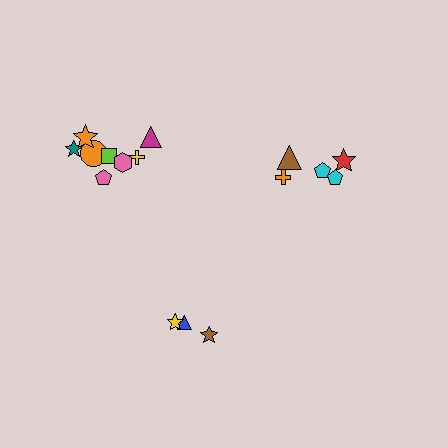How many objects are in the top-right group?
There are 5 objects.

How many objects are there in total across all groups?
There are 16 objects.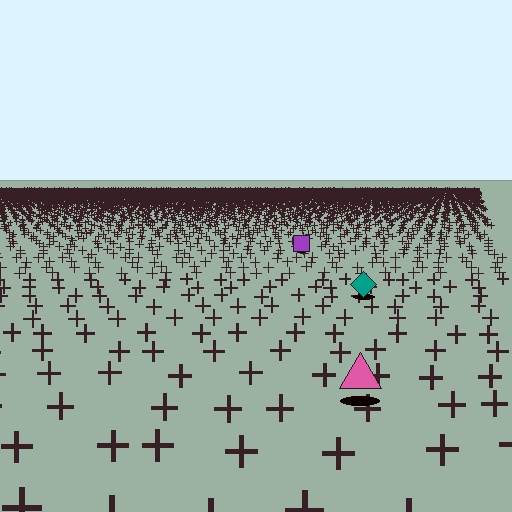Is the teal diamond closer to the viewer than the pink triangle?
No. The pink triangle is closer — you can tell from the texture gradient: the ground texture is coarser near it.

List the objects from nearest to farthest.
From nearest to farthest: the pink triangle, the teal diamond, the purple square.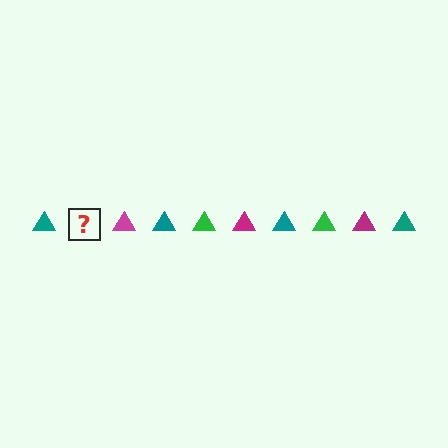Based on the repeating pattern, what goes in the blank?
The blank should be a green triangle.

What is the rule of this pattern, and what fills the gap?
The rule is that the pattern cycles through teal, green, magenta triangles. The gap should be filled with a green triangle.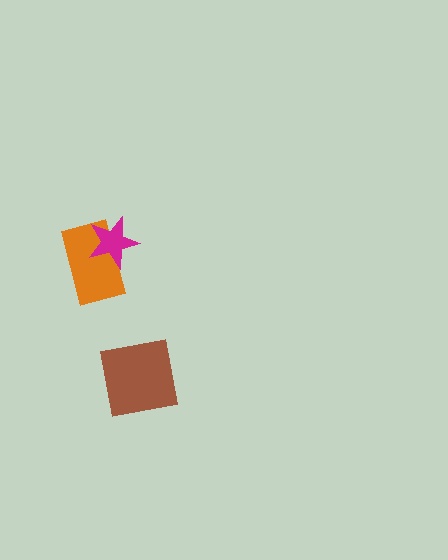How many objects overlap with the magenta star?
1 object overlaps with the magenta star.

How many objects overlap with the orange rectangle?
1 object overlaps with the orange rectangle.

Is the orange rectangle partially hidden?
Yes, it is partially covered by another shape.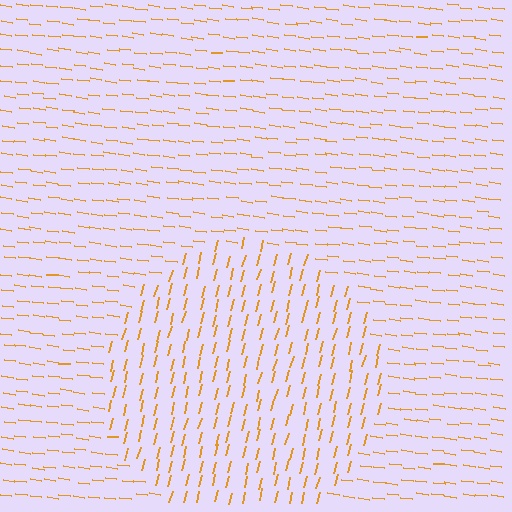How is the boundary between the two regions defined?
The boundary is defined purely by a change in line orientation (approximately 83 degrees difference). All lines are the same color and thickness.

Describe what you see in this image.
The image is filled with small orange line segments. A circle region in the image has lines oriented differently from the surrounding lines, creating a visible texture boundary.